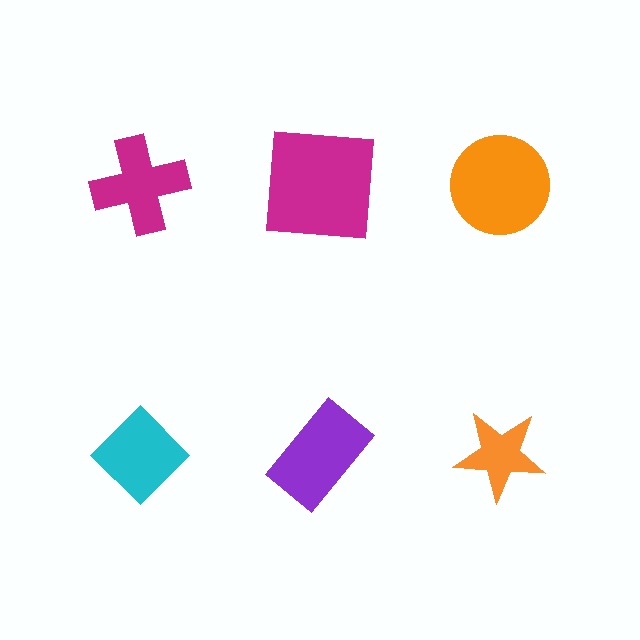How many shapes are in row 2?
3 shapes.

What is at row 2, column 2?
A purple rectangle.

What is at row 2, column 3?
An orange star.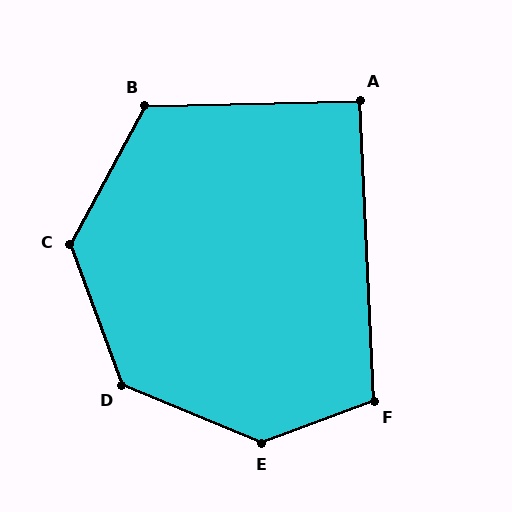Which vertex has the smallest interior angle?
A, at approximately 91 degrees.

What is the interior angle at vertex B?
Approximately 120 degrees (obtuse).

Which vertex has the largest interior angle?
E, at approximately 137 degrees.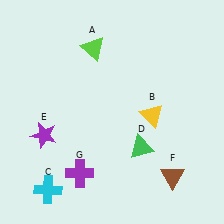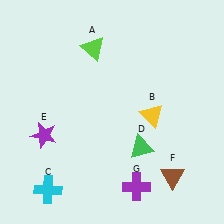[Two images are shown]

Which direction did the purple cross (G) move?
The purple cross (G) moved right.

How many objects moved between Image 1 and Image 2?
1 object moved between the two images.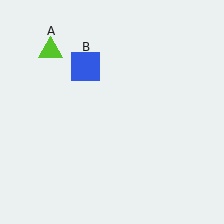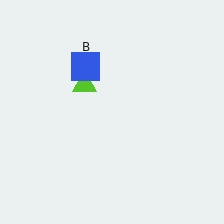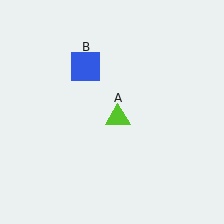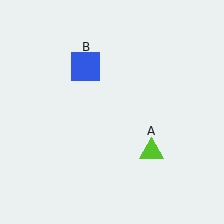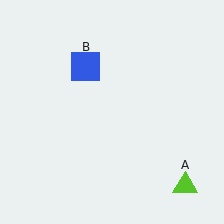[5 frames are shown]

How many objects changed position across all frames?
1 object changed position: lime triangle (object A).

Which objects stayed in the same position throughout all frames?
Blue square (object B) remained stationary.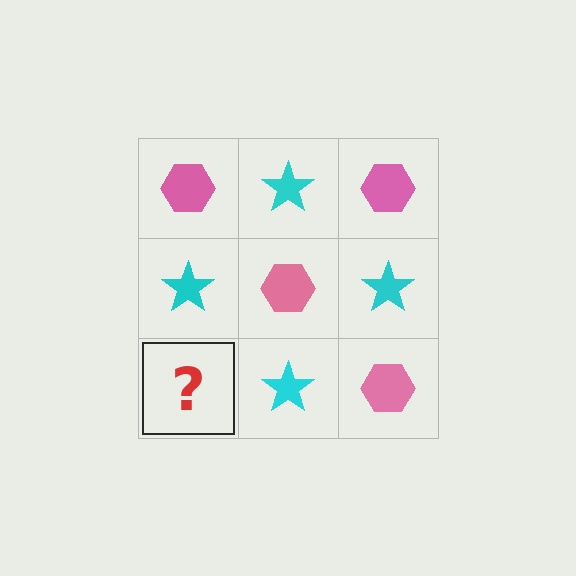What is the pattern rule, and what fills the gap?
The rule is that it alternates pink hexagon and cyan star in a checkerboard pattern. The gap should be filled with a pink hexagon.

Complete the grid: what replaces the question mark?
The question mark should be replaced with a pink hexagon.